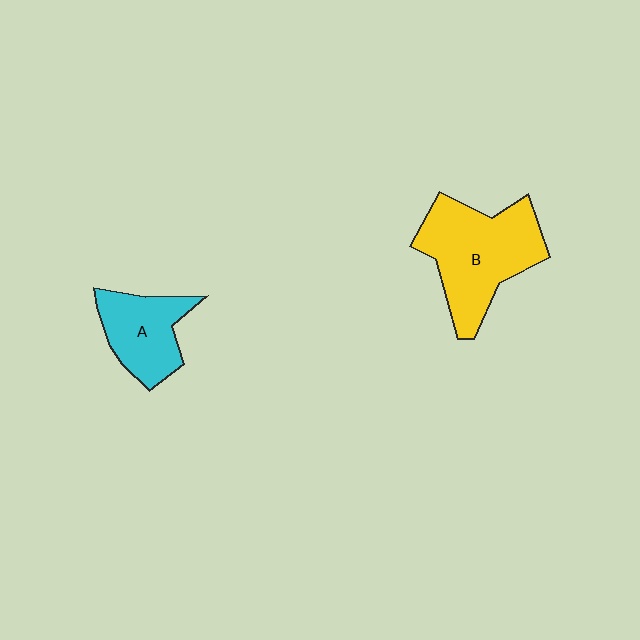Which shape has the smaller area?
Shape A (cyan).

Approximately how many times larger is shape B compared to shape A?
Approximately 1.7 times.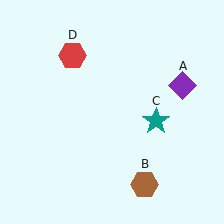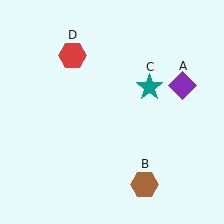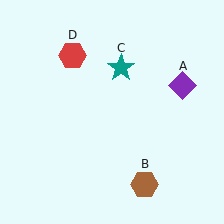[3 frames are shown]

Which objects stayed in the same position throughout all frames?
Purple diamond (object A) and brown hexagon (object B) and red hexagon (object D) remained stationary.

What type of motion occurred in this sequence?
The teal star (object C) rotated counterclockwise around the center of the scene.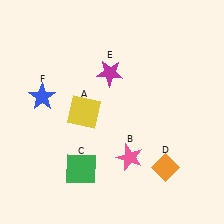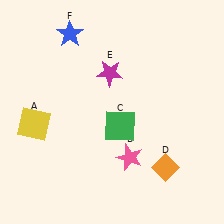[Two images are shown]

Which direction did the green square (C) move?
The green square (C) moved up.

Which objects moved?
The objects that moved are: the yellow square (A), the green square (C), the blue star (F).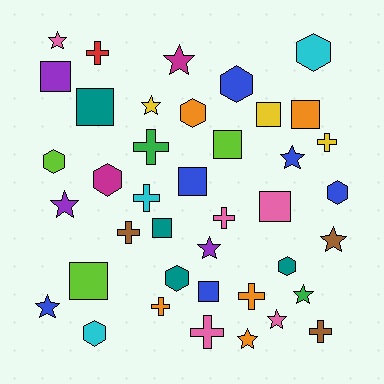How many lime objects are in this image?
There are 3 lime objects.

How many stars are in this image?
There are 11 stars.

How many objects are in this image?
There are 40 objects.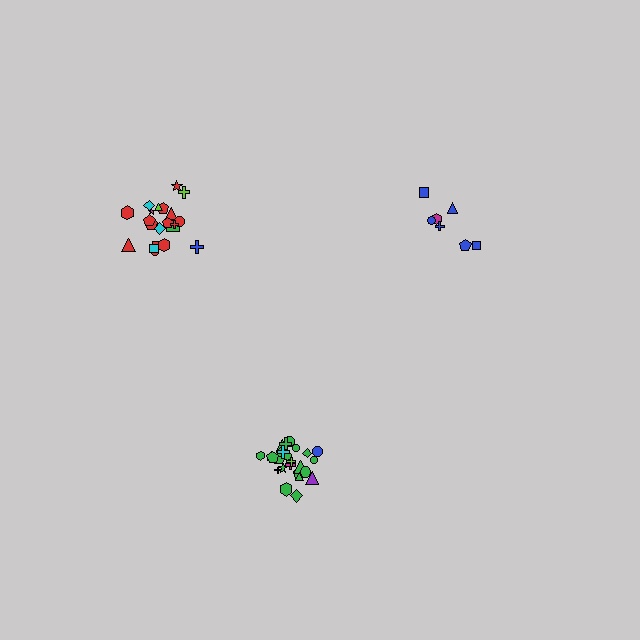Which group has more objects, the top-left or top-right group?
The top-left group.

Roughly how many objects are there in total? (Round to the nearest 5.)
Roughly 55 objects in total.